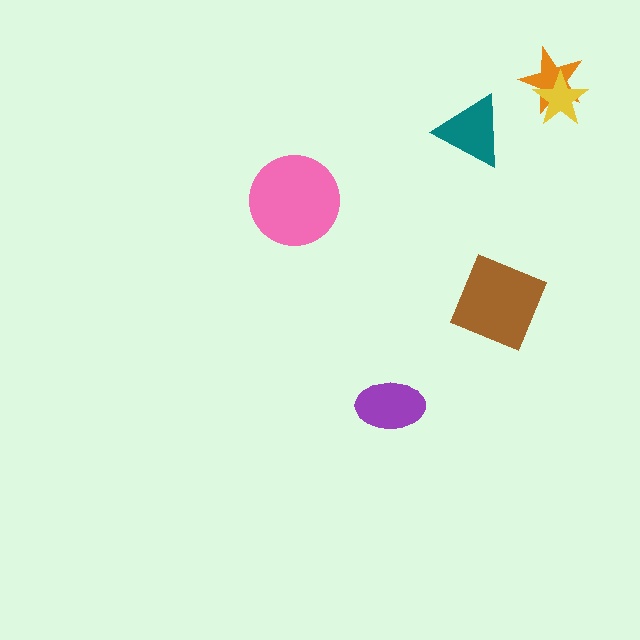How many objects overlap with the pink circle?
0 objects overlap with the pink circle.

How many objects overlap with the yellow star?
1 object overlaps with the yellow star.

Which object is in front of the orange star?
The yellow star is in front of the orange star.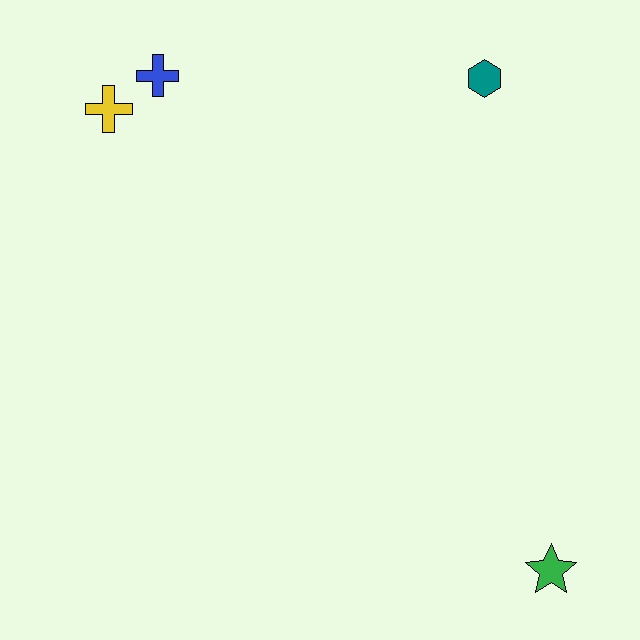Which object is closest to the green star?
The teal hexagon is closest to the green star.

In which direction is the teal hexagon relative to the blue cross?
The teal hexagon is to the right of the blue cross.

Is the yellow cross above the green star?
Yes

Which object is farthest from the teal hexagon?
The green star is farthest from the teal hexagon.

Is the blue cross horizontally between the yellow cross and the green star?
Yes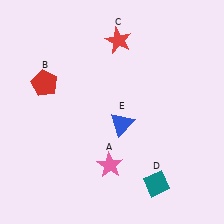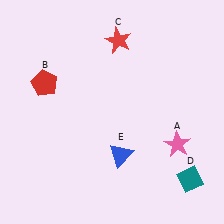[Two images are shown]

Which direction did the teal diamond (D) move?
The teal diamond (D) moved right.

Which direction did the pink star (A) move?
The pink star (A) moved right.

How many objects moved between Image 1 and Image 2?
3 objects moved between the two images.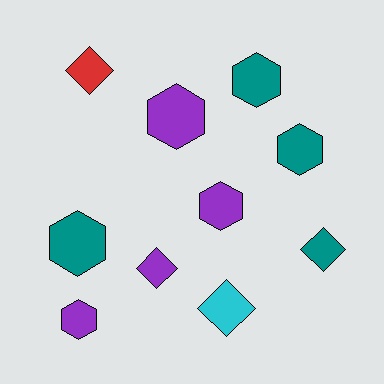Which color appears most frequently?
Teal, with 4 objects.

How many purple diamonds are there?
There is 1 purple diamond.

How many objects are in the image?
There are 10 objects.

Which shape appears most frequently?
Hexagon, with 6 objects.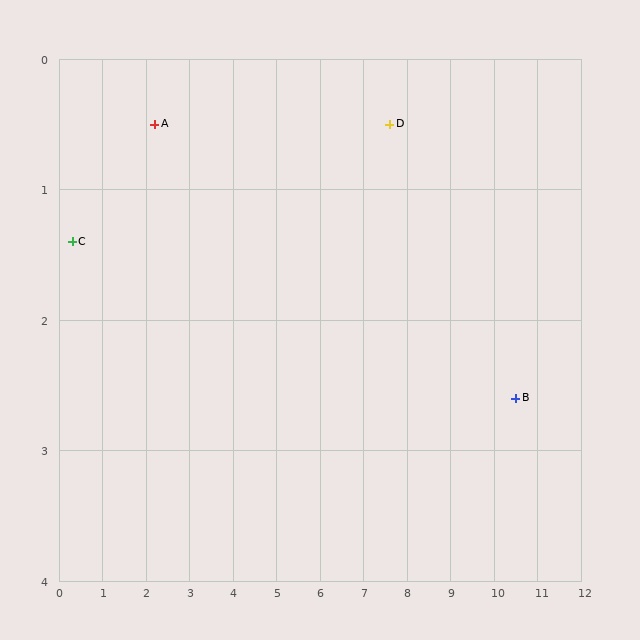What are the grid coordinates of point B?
Point B is at approximately (10.5, 2.6).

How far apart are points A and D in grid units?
Points A and D are about 5.4 grid units apart.